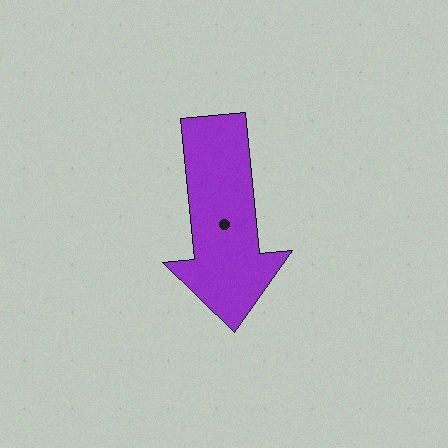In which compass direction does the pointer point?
South.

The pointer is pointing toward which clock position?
Roughly 6 o'clock.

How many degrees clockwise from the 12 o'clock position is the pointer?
Approximately 174 degrees.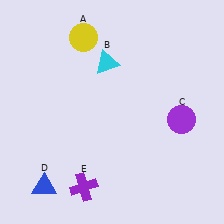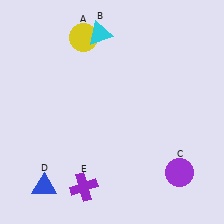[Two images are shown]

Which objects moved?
The objects that moved are: the cyan triangle (B), the purple circle (C).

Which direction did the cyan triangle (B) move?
The cyan triangle (B) moved up.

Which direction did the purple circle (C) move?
The purple circle (C) moved down.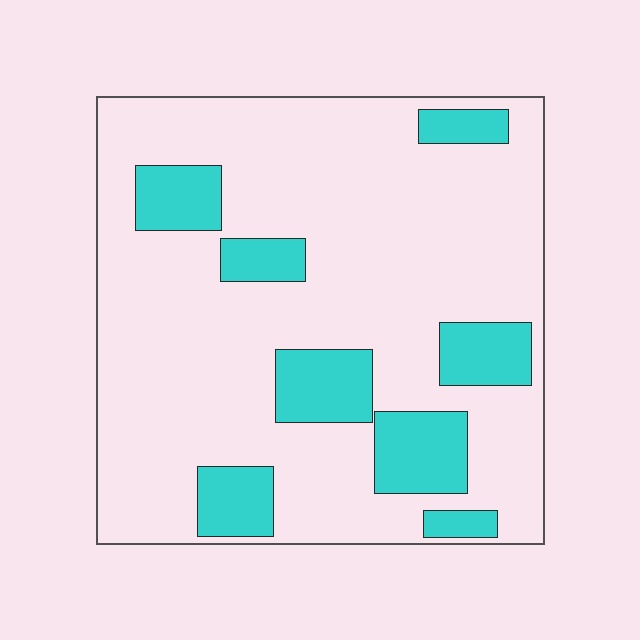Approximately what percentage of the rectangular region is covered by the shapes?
Approximately 20%.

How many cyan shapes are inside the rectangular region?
8.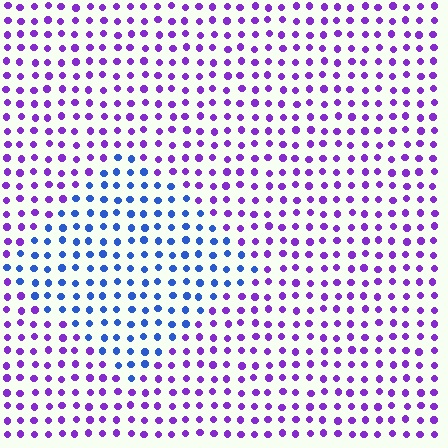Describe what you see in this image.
The image is filled with small purple elements in a uniform arrangement. A diamond-shaped region is visible where the elements are tinted to a slightly different hue, forming a subtle color boundary.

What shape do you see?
I see a diamond.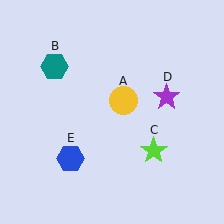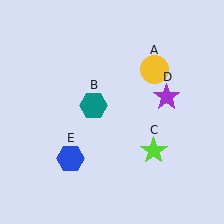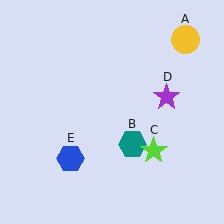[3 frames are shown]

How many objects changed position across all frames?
2 objects changed position: yellow circle (object A), teal hexagon (object B).